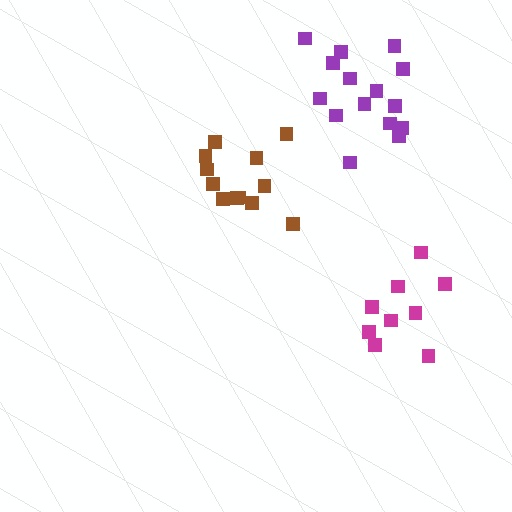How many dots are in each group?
Group 1: 12 dots, Group 2: 9 dots, Group 3: 15 dots (36 total).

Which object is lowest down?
The magenta cluster is bottommost.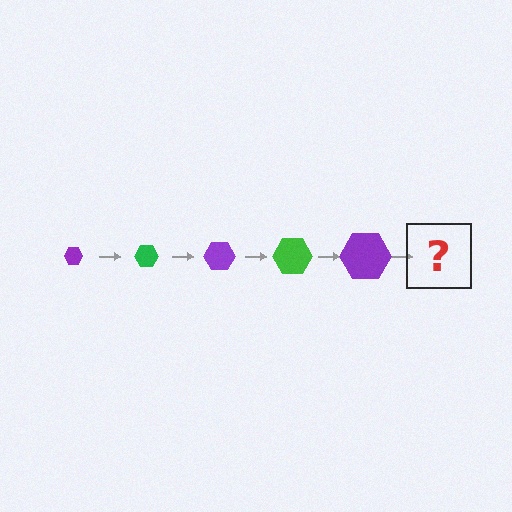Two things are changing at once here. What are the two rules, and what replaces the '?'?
The two rules are that the hexagon grows larger each step and the color cycles through purple and green. The '?' should be a green hexagon, larger than the previous one.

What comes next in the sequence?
The next element should be a green hexagon, larger than the previous one.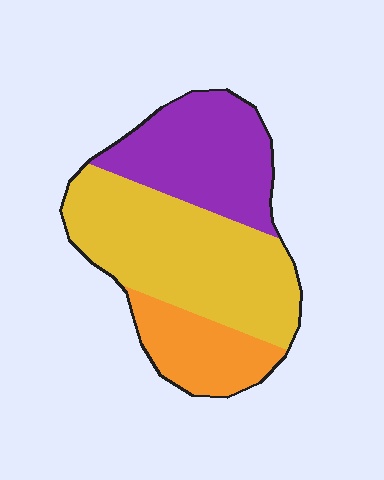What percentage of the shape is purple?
Purple takes up about one third (1/3) of the shape.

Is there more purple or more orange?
Purple.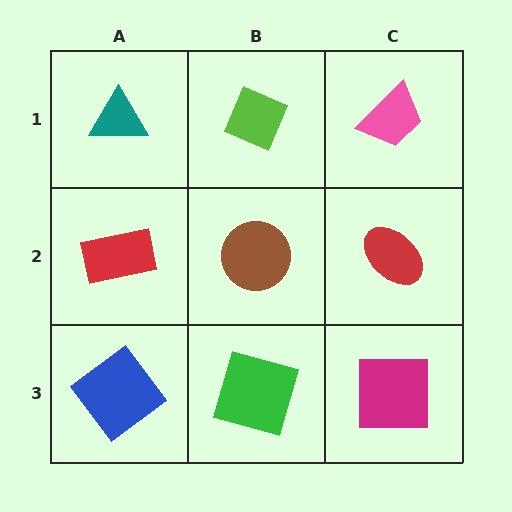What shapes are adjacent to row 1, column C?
A red ellipse (row 2, column C), a lime diamond (row 1, column B).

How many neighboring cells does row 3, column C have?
2.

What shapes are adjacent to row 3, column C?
A red ellipse (row 2, column C), a green square (row 3, column B).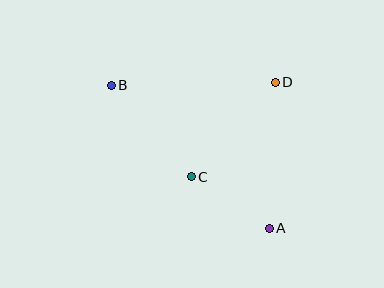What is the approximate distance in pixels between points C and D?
The distance between C and D is approximately 126 pixels.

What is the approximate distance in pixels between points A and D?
The distance between A and D is approximately 146 pixels.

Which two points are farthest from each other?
Points A and B are farthest from each other.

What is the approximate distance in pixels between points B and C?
The distance between B and C is approximately 122 pixels.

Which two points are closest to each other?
Points A and C are closest to each other.